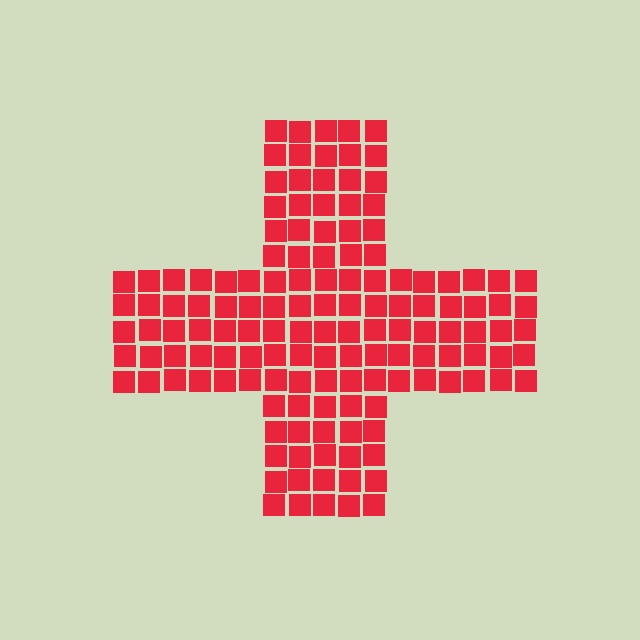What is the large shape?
The large shape is a cross.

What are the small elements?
The small elements are squares.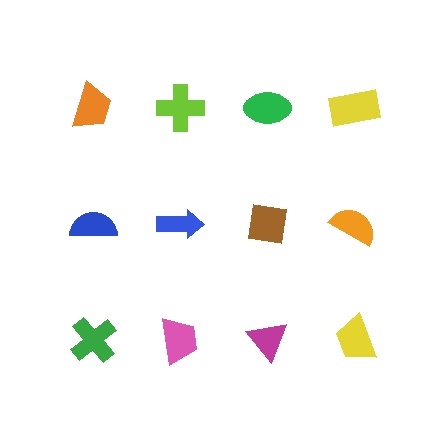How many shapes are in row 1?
4 shapes.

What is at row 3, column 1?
A green cross.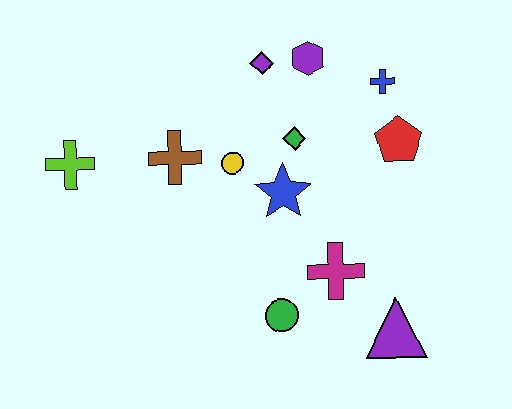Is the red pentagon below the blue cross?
Yes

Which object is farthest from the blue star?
The lime cross is farthest from the blue star.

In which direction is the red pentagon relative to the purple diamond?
The red pentagon is to the right of the purple diamond.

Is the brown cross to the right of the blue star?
No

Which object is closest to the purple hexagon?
The purple diamond is closest to the purple hexagon.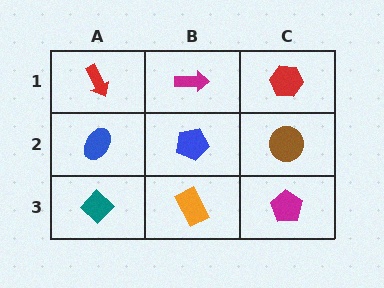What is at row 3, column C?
A magenta pentagon.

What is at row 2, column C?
A brown circle.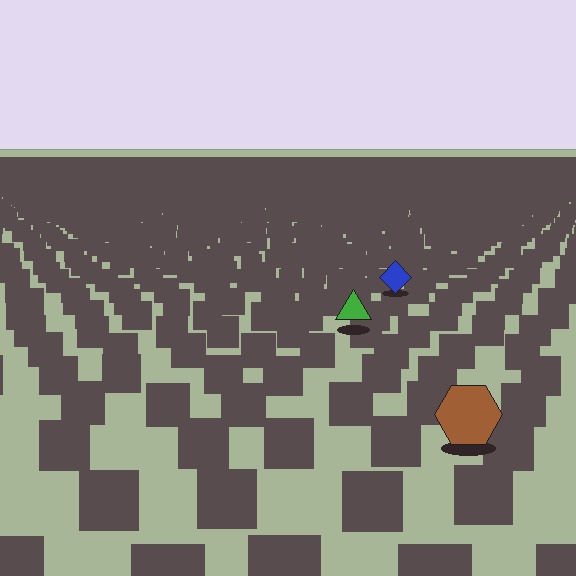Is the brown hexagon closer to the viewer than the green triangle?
Yes. The brown hexagon is closer — you can tell from the texture gradient: the ground texture is coarser near it.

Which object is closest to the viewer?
The brown hexagon is closest. The texture marks near it are larger and more spread out.